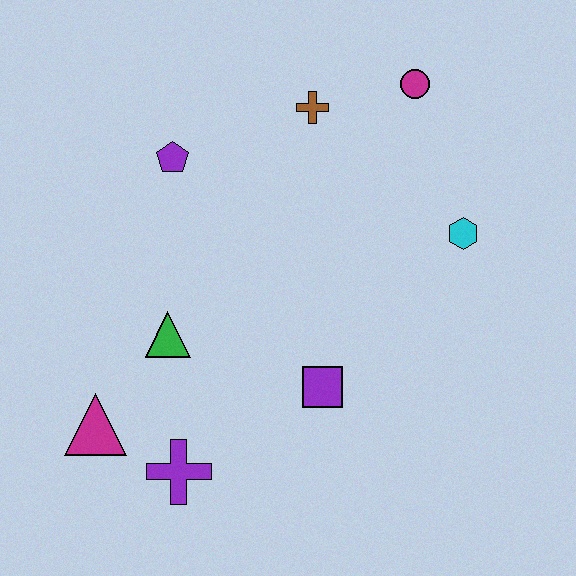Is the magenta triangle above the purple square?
No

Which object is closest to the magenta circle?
The brown cross is closest to the magenta circle.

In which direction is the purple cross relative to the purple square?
The purple cross is to the left of the purple square.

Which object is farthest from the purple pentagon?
The purple cross is farthest from the purple pentagon.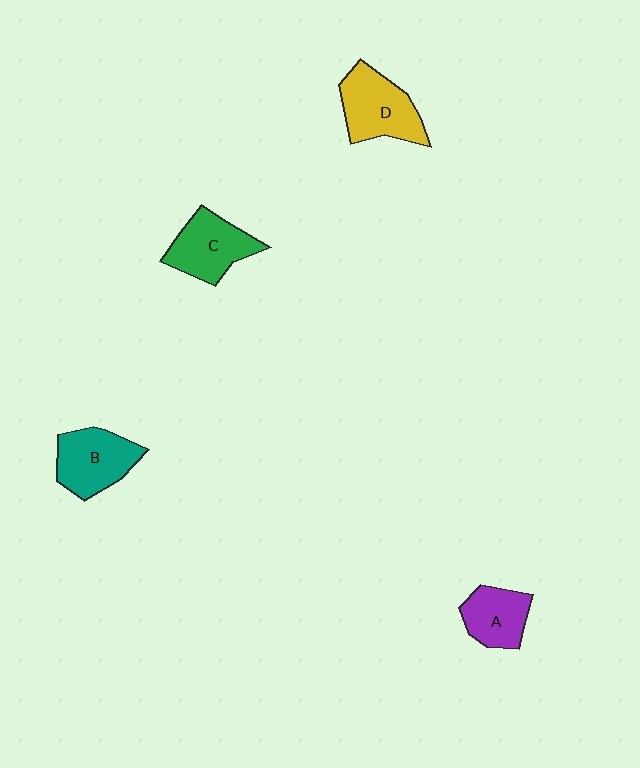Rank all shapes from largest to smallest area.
From largest to smallest: D (yellow), B (teal), C (green), A (purple).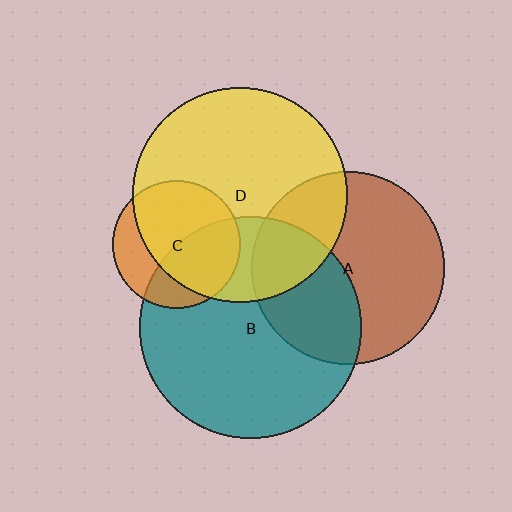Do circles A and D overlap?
Yes.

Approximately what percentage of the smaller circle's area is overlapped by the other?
Approximately 30%.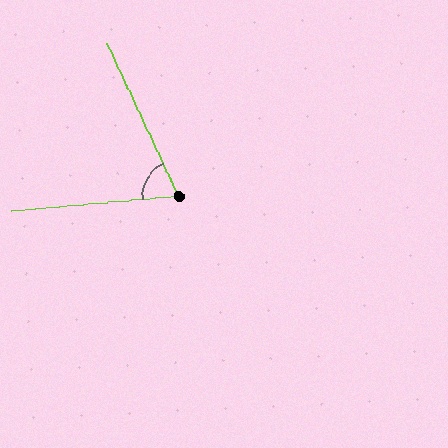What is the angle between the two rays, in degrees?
Approximately 70 degrees.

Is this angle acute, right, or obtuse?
It is acute.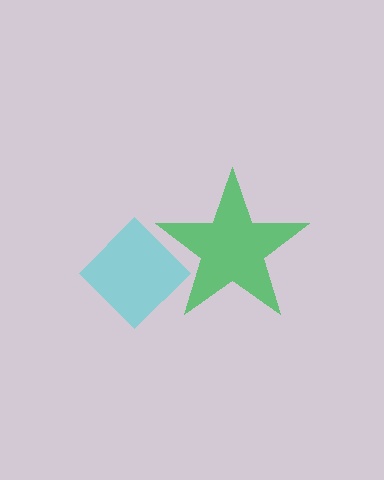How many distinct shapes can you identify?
There are 2 distinct shapes: a cyan diamond, a green star.